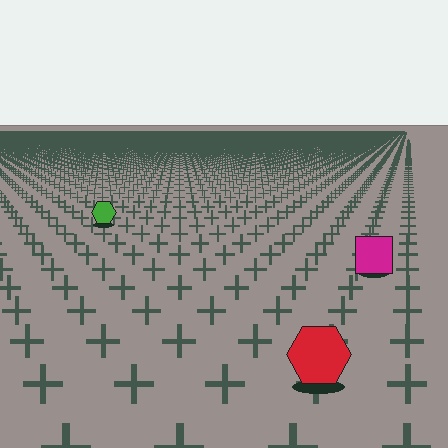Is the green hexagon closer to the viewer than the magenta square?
No. The magenta square is closer — you can tell from the texture gradient: the ground texture is coarser near it.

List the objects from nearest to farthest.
From nearest to farthest: the red hexagon, the magenta square, the green hexagon.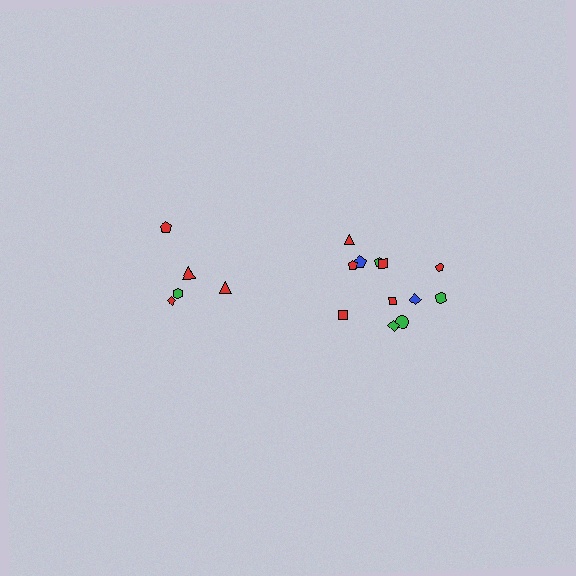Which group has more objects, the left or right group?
The right group.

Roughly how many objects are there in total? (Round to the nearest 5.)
Roughly 15 objects in total.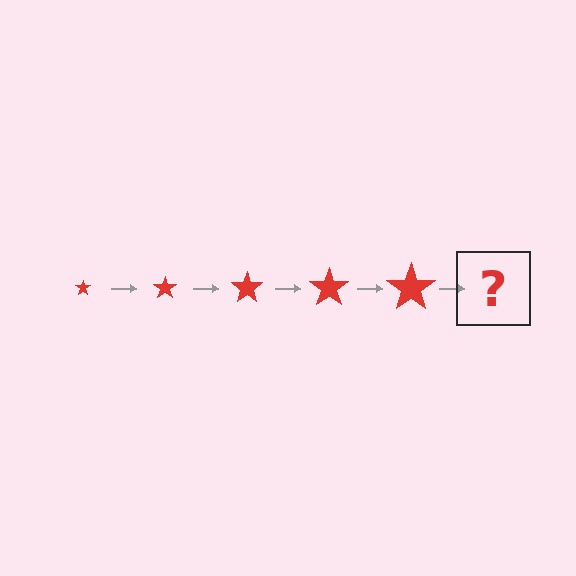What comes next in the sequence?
The next element should be a red star, larger than the previous one.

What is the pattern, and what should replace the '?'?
The pattern is that the star gets progressively larger each step. The '?' should be a red star, larger than the previous one.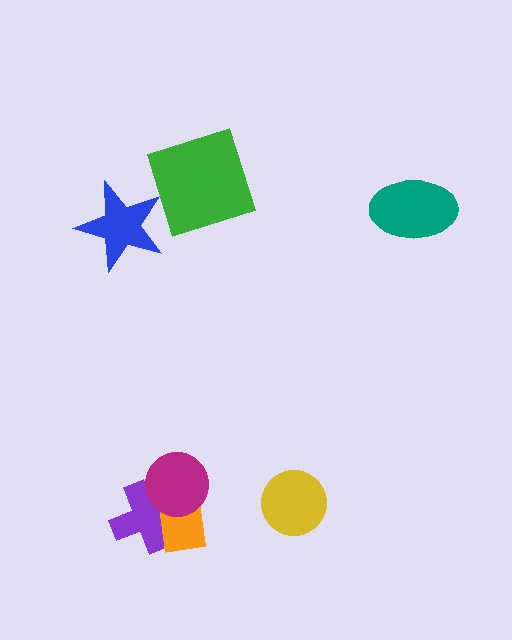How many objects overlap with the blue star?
0 objects overlap with the blue star.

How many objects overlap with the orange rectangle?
2 objects overlap with the orange rectangle.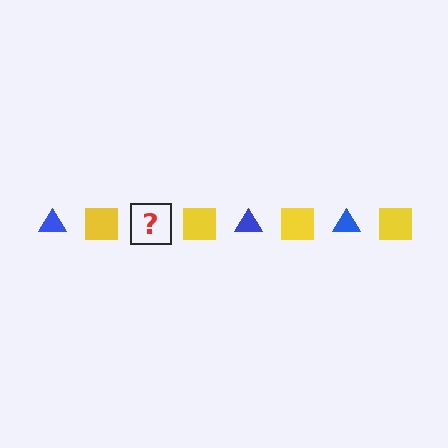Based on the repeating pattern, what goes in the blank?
The blank should be a blue triangle.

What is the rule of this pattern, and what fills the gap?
The rule is that the pattern alternates between blue triangle and yellow square. The gap should be filled with a blue triangle.